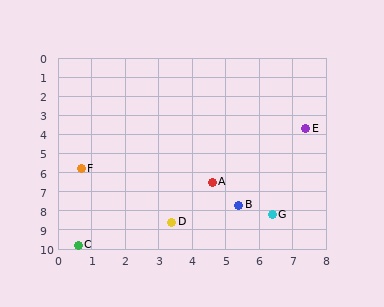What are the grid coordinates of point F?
Point F is at approximately (0.7, 5.8).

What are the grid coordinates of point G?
Point G is at approximately (6.4, 8.2).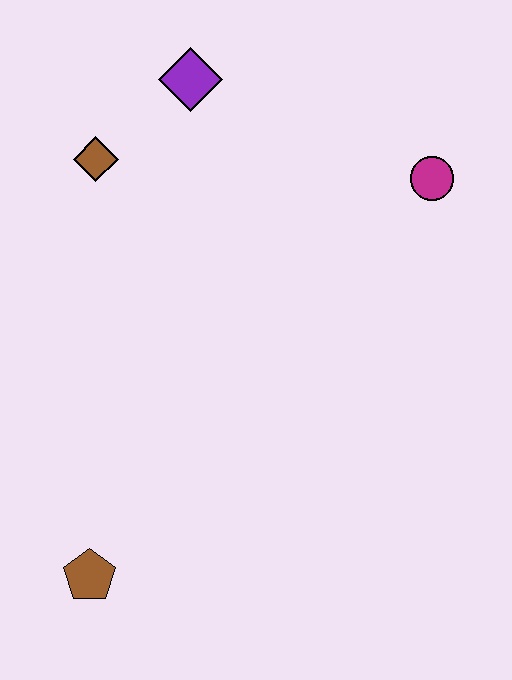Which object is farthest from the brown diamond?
The brown pentagon is farthest from the brown diamond.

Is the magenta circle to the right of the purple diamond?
Yes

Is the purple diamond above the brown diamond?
Yes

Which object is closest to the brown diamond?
The purple diamond is closest to the brown diamond.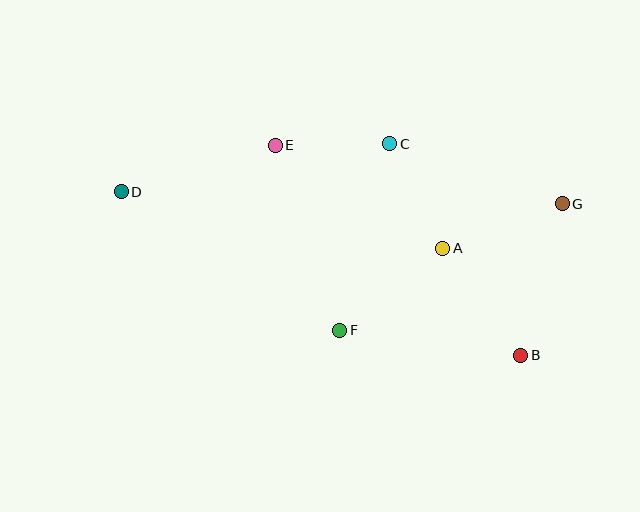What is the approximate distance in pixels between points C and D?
The distance between C and D is approximately 273 pixels.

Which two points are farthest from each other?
Points D and G are farthest from each other.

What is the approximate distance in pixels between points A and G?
The distance between A and G is approximately 128 pixels.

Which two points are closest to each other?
Points C and E are closest to each other.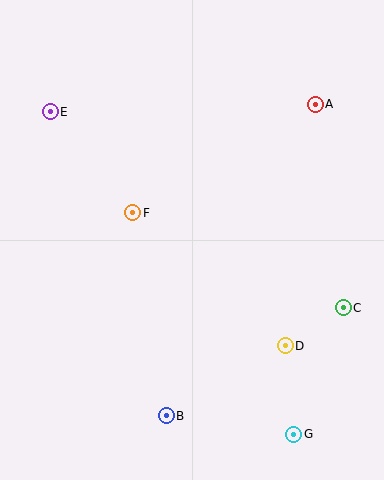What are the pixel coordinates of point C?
Point C is at (343, 308).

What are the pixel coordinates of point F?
Point F is at (133, 213).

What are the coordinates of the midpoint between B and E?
The midpoint between B and E is at (108, 264).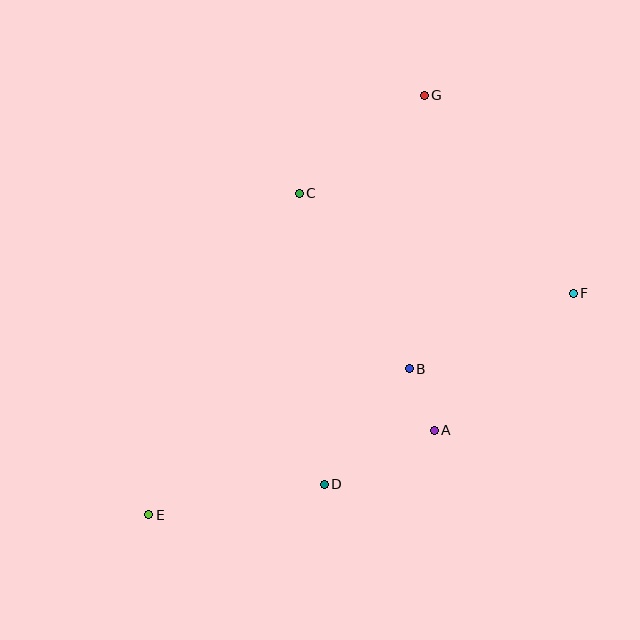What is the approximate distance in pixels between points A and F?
The distance between A and F is approximately 195 pixels.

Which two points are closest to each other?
Points A and B are closest to each other.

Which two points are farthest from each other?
Points E and G are farthest from each other.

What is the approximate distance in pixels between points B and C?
The distance between B and C is approximately 207 pixels.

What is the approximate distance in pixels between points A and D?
The distance between A and D is approximately 123 pixels.